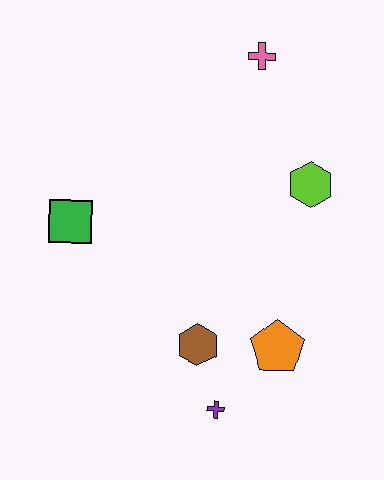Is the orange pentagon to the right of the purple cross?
Yes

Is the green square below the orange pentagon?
No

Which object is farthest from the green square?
The pink cross is farthest from the green square.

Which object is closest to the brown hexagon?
The purple cross is closest to the brown hexagon.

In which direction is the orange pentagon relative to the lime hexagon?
The orange pentagon is below the lime hexagon.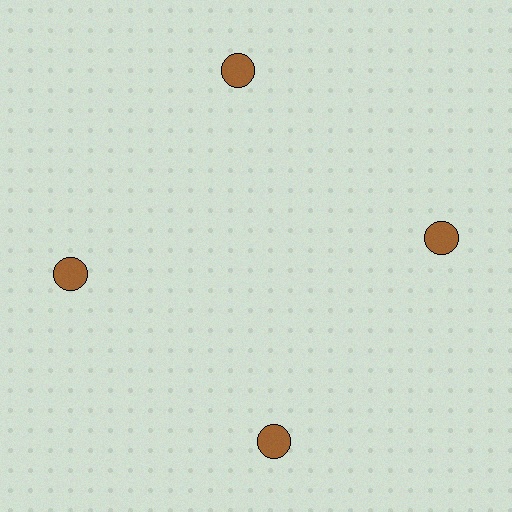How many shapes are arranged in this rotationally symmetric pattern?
There are 4 shapes, arranged in 4 groups of 1.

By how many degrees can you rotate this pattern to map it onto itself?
The pattern maps onto itself every 90 degrees of rotation.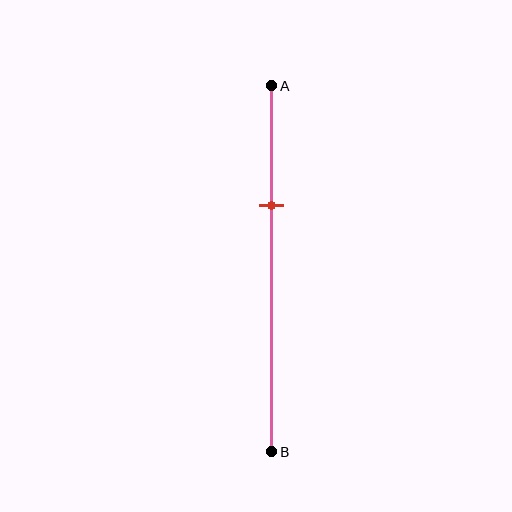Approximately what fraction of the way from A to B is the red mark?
The red mark is approximately 35% of the way from A to B.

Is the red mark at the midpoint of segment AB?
No, the mark is at about 35% from A, not at the 50% midpoint.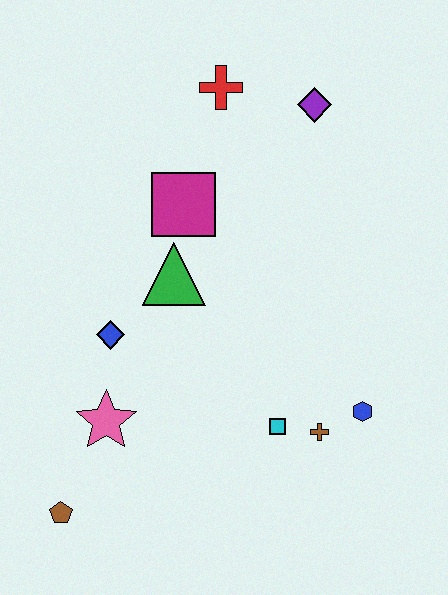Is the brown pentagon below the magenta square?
Yes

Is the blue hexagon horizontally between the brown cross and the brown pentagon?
No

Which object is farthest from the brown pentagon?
The purple diamond is farthest from the brown pentagon.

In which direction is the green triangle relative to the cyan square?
The green triangle is above the cyan square.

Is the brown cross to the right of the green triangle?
Yes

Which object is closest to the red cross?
The purple diamond is closest to the red cross.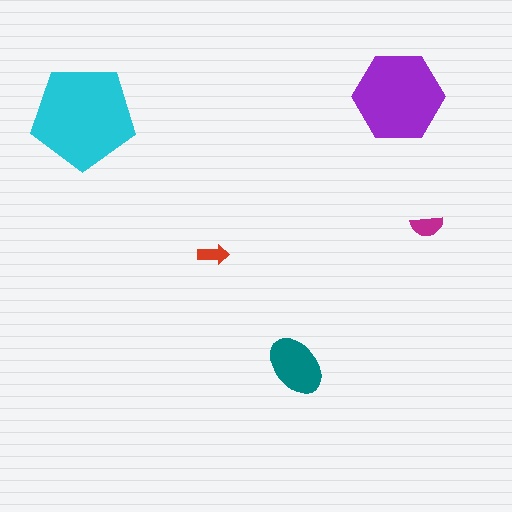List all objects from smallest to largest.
The red arrow, the magenta semicircle, the teal ellipse, the purple hexagon, the cyan pentagon.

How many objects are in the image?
There are 5 objects in the image.